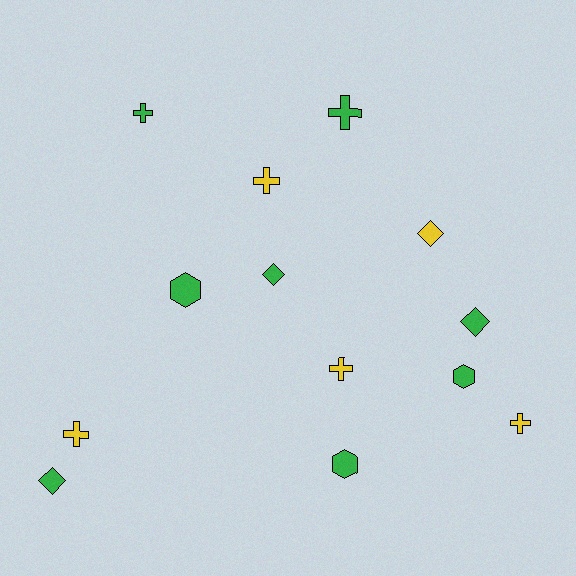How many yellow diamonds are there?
There is 1 yellow diamond.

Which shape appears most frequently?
Cross, with 6 objects.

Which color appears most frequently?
Green, with 8 objects.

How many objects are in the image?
There are 13 objects.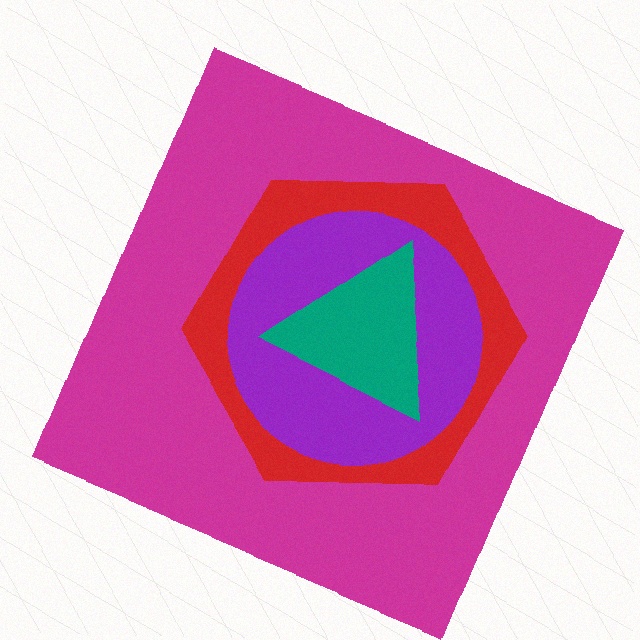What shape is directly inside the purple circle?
The teal triangle.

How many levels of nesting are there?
4.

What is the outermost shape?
The magenta square.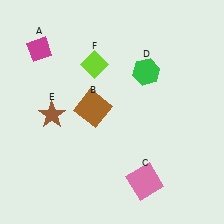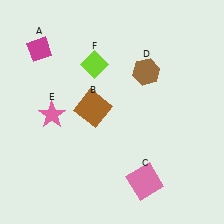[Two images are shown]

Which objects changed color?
D changed from green to brown. E changed from brown to pink.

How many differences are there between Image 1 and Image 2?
There are 2 differences between the two images.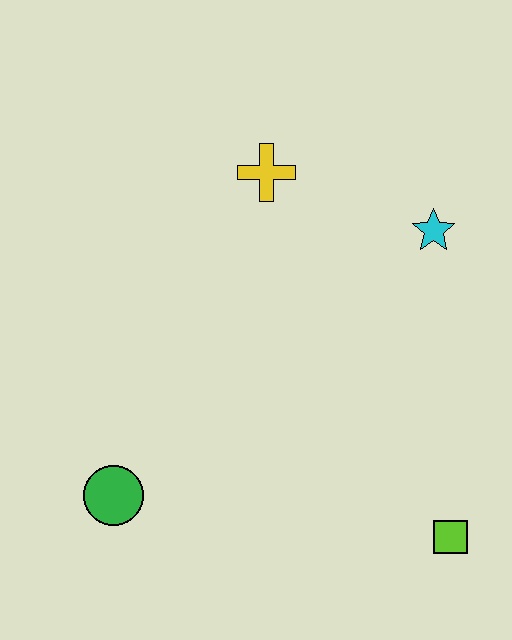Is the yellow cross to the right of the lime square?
No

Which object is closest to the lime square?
The cyan star is closest to the lime square.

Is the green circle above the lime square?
Yes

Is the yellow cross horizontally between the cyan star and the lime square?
No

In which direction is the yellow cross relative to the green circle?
The yellow cross is above the green circle.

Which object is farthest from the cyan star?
The green circle is farthest from the cyan star.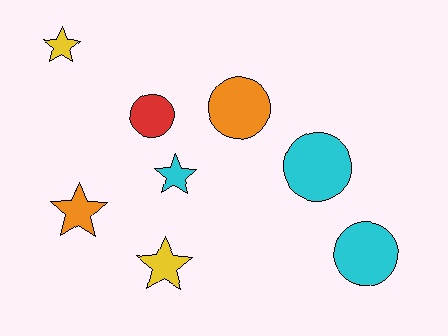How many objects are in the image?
There are 8 objects.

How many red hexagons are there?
There are no red hexagons.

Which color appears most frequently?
Cyan, with 3 objects.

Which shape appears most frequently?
Circle, with 4 objects.